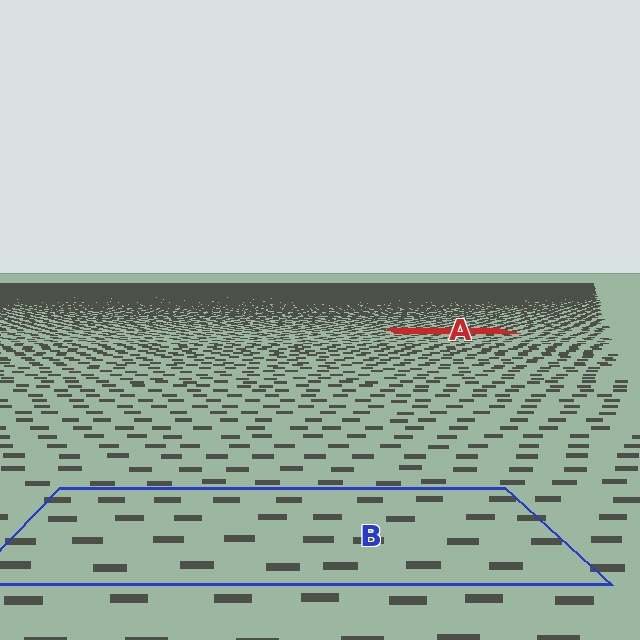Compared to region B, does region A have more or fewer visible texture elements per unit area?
Region A has more texture elements per unit area — they are packed more densely because it is farther away.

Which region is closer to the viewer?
Region B is closer. The texture elements there are larger and more spread out.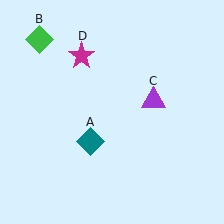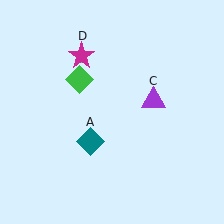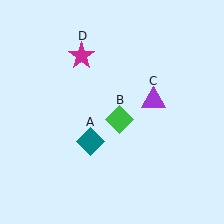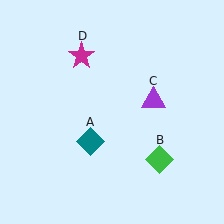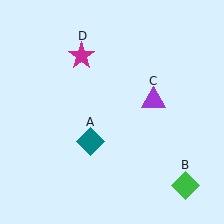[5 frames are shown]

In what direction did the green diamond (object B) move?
The green diamond (object B) moved down and to the right.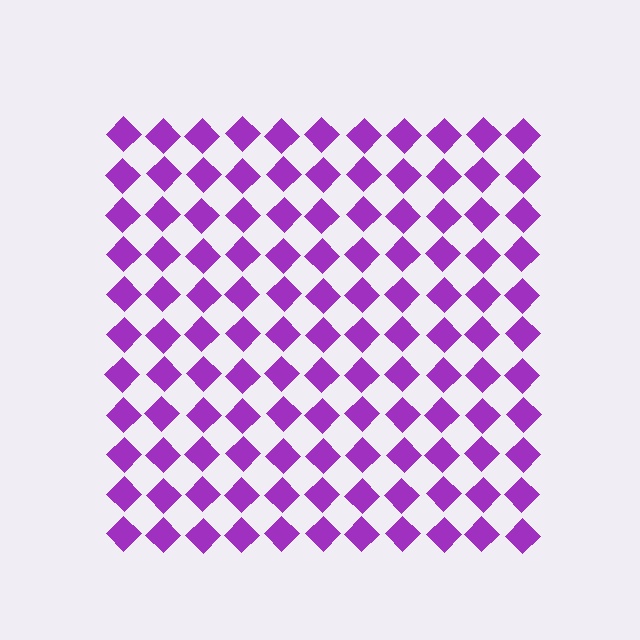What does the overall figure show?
The overall figure shows a square.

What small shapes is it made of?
It is made of small diamonds.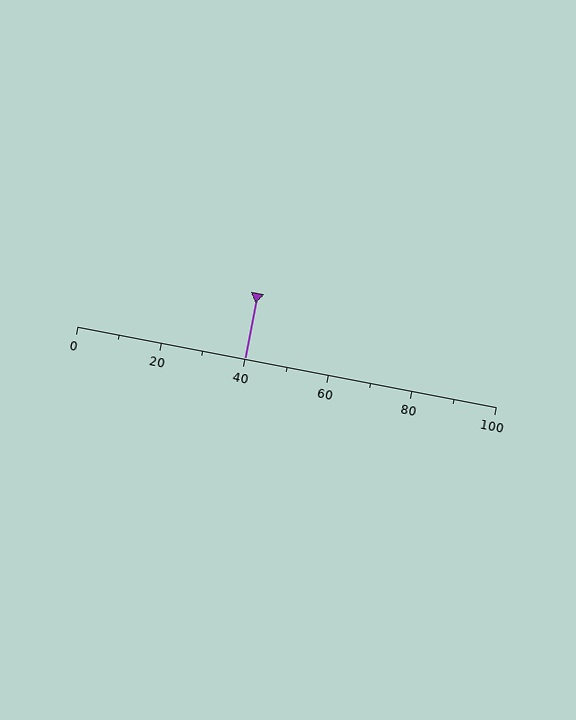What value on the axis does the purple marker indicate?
The marker indicates approximately 40.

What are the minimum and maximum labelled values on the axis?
The axis runs from 0 to 100.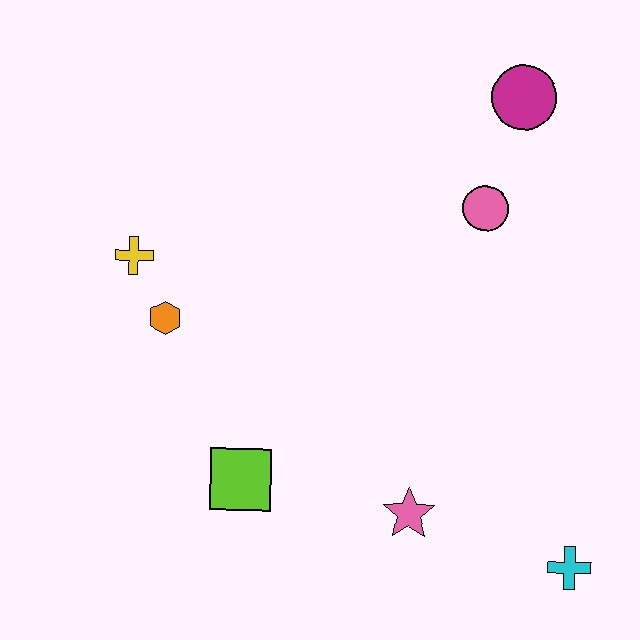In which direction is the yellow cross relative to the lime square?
The yellow cross is above the lime square.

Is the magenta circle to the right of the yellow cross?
Yes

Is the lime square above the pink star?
Yes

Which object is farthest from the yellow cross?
The cyan cross is farthest from the yellow cross.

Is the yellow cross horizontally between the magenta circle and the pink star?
No